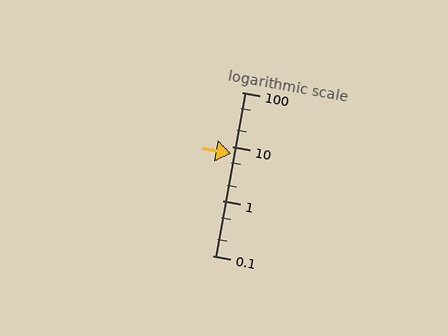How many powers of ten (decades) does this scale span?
The scale spans 3 decades, from 0.1 to 100.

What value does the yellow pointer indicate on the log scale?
The pointer indicates approximately 7.4.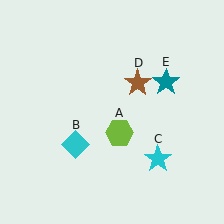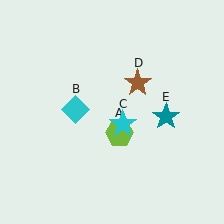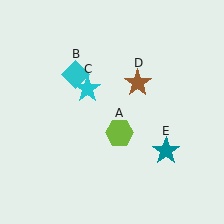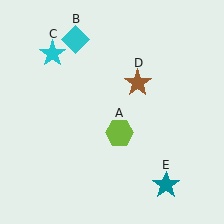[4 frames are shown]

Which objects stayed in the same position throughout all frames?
Lime hexagon (object A) and brown star (object D) remained stationary.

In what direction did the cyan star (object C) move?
The cyan star (object C) moved up and to the left.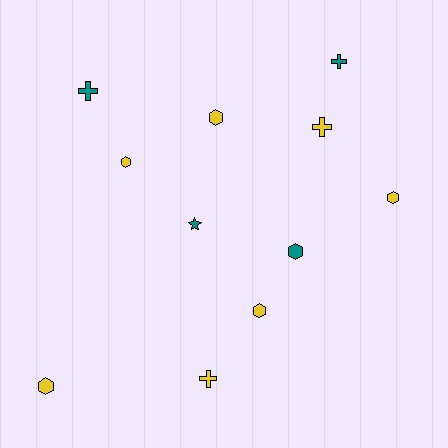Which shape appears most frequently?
Hexagon, with 6 objects.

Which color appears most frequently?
Yellow, with 7 objects.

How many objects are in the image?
There are 11 objects.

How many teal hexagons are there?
There is 1 teal hexagon.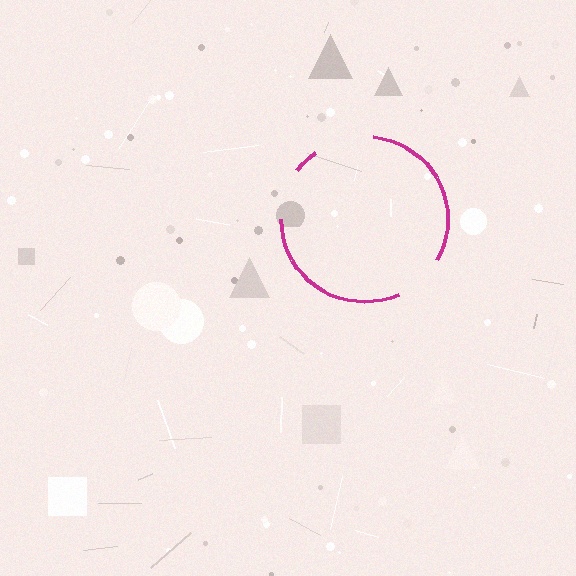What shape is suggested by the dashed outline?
The dashed outline suggests a circle.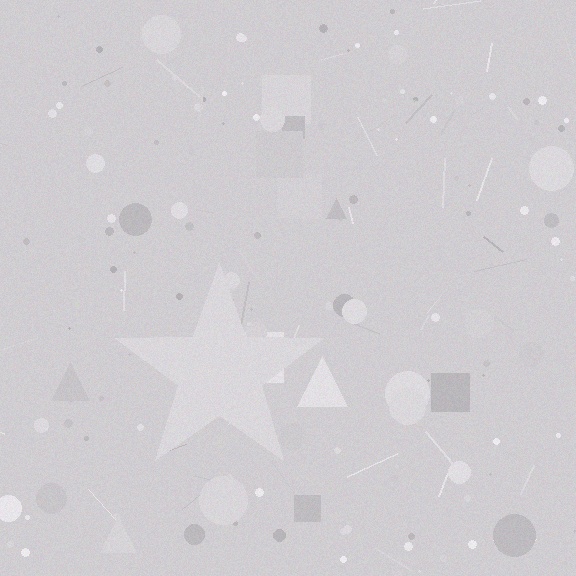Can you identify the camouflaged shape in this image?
The camouflaged shape is a star.